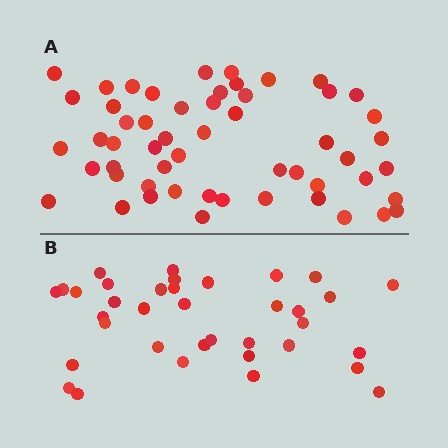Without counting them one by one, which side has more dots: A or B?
Region A (the top region) has more dots.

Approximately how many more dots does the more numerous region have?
Region A has approximately 20 more dots than region B.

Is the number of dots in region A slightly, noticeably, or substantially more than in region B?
Region A has substantially more. The ratio is roughly 1.5 to 1.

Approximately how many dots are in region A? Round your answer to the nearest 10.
About 50 dots. (The exact count is 54, which rounds to 50.)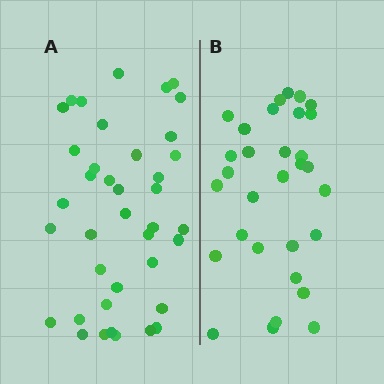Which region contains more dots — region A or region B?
Region A (the left region) has more dots.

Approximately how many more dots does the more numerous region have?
Region A has roughly 8 or so more dots than region B.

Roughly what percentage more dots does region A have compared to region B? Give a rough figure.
About 25% more.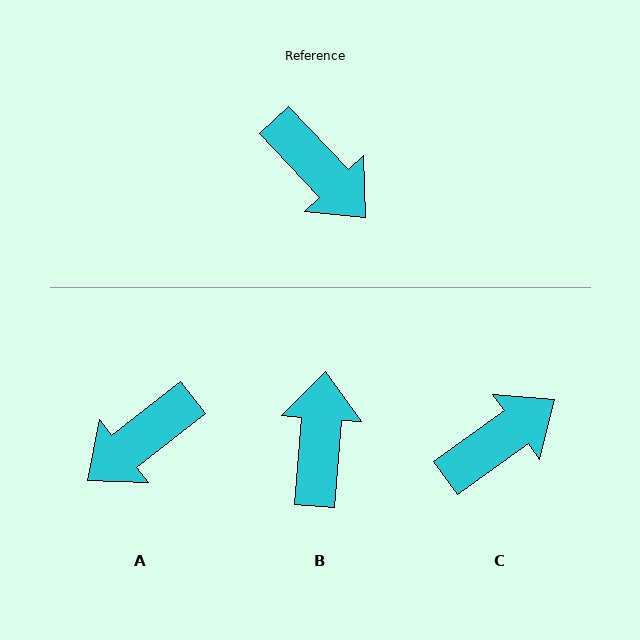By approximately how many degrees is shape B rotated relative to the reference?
Approximately 132 degrees counter-clockwise.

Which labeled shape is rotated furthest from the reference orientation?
B, about 132 degrees away.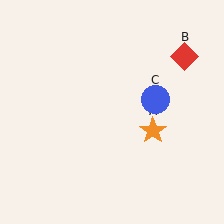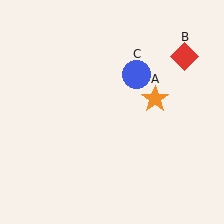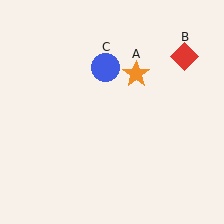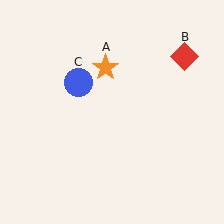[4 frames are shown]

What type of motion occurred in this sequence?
The orange star (object A), blue circle (object C) rotated counterclockwise around the center of the scene.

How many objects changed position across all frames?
2 objects changed position: orange star (object A), blue circle (object C).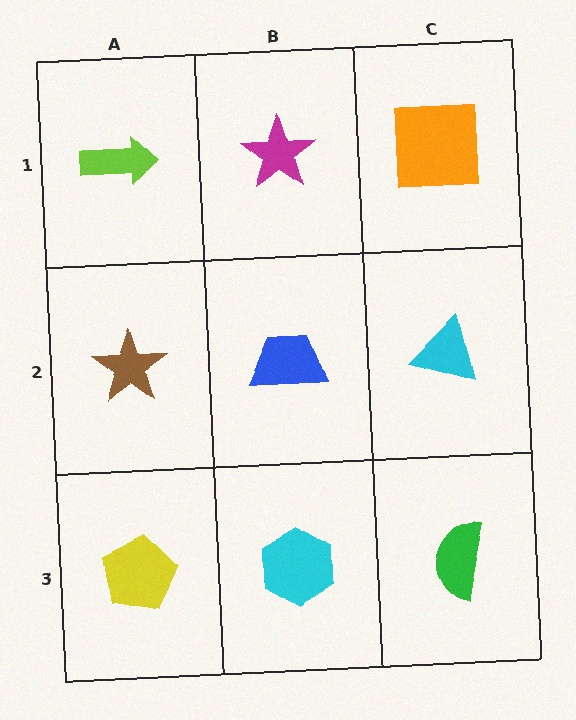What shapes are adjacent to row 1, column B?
A blue trapezoid (row 2, column B), a lime arrow (row 1, column A), an orange square (row 1, column C).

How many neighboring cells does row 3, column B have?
3.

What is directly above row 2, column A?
A lime arrow.